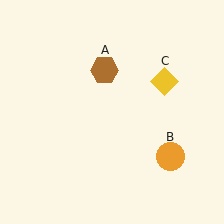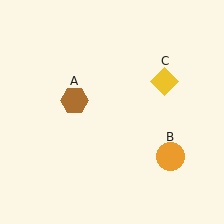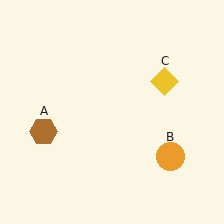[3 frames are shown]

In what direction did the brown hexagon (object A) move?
The brown hexagon (object A) moved down and to the left.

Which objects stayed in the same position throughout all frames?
Orange circle (object B) and yellow diamond (object C) remained stationary.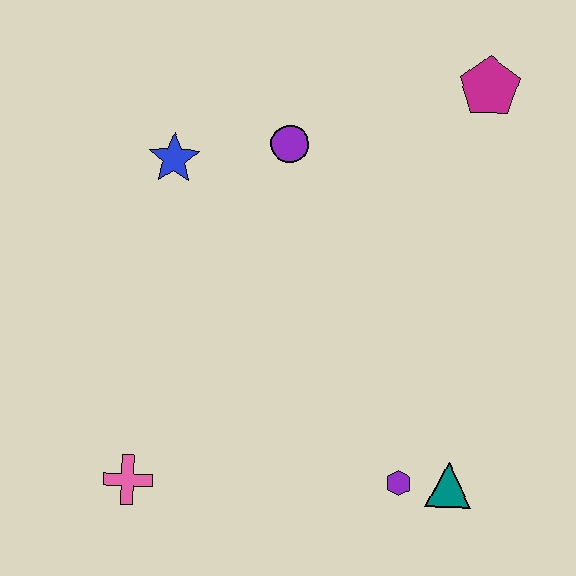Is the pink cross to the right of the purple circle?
No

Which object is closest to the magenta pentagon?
The purple circle is closest to the magenta pentagon.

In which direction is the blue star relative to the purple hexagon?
The blue star is above the purple hexagon.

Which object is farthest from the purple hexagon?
The magenta pentagon is farthest from the purple hexagon.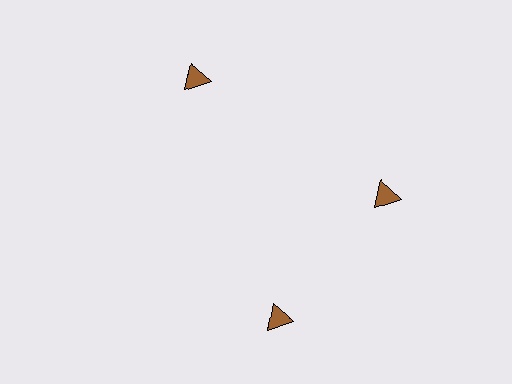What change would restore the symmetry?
The symmetry would be restored by rotating it back into even spacing with its neighbors so that all 3 triangles sit at equal angles and equal distance from the center.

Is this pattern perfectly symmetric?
No. The 3 brown triangles are arranged in a ring, but one element near the 7 o'clock position is rotated out of alignment along the ring, breaking the 3-fold rotational symmetry.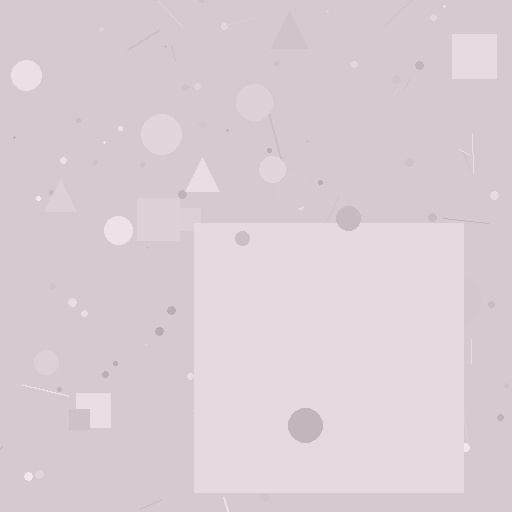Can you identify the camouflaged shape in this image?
The camouflaged shape is a square.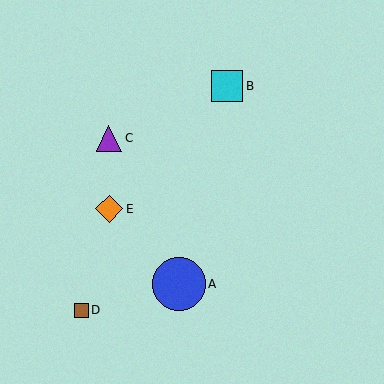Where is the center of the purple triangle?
The center of the purple triangle is at (109, 138).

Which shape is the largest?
The blue circle (labeled A) is the largest.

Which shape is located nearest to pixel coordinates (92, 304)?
The brown square (labeled D) at (81, 310) is nearest to that location.